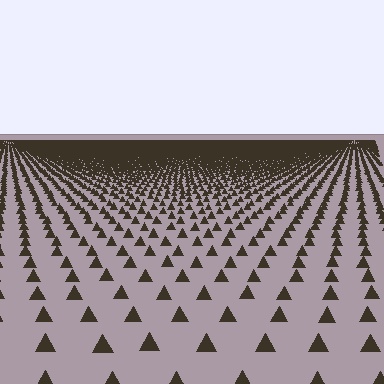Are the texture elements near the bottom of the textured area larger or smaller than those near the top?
Larger. Near the bottom, elements are closer to the viewer and appear at a bigger on-screen size.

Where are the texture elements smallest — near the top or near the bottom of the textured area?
Near the top.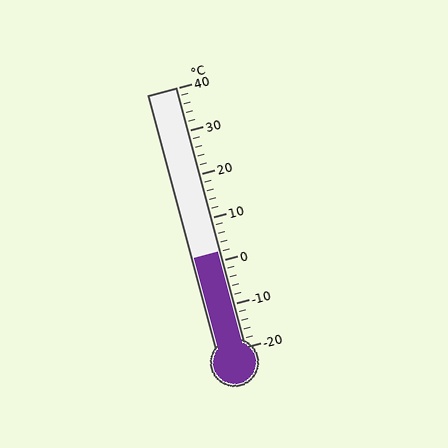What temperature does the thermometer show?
The thermometer shows approximately 2°C.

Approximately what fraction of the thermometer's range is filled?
The thermometer is filled to approximately 35% of its range.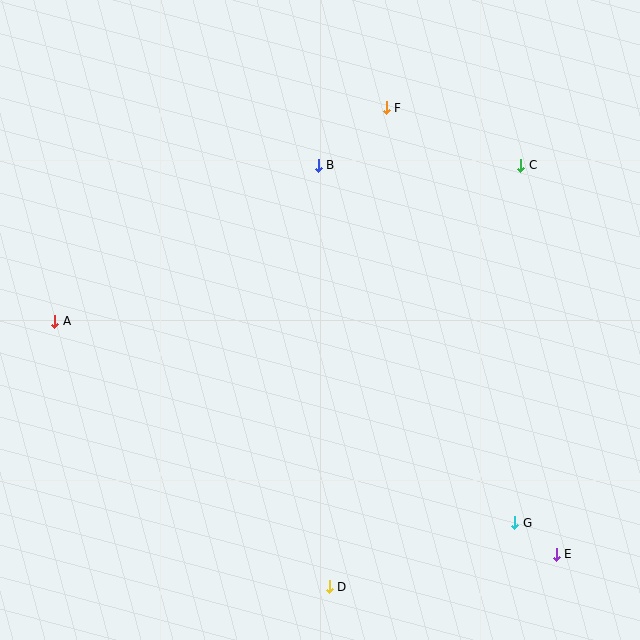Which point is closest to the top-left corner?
Point A is closest to the top-left corner.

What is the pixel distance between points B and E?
The distance between B and E is 456 pixels.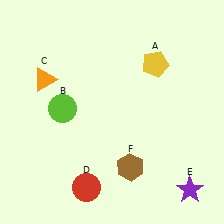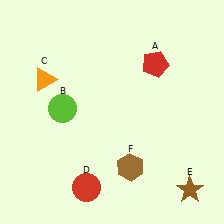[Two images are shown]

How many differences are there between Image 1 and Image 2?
There are 2 differences between the two images.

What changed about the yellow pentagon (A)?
In Image 1, A is yellow. In Image 2, it changed to red.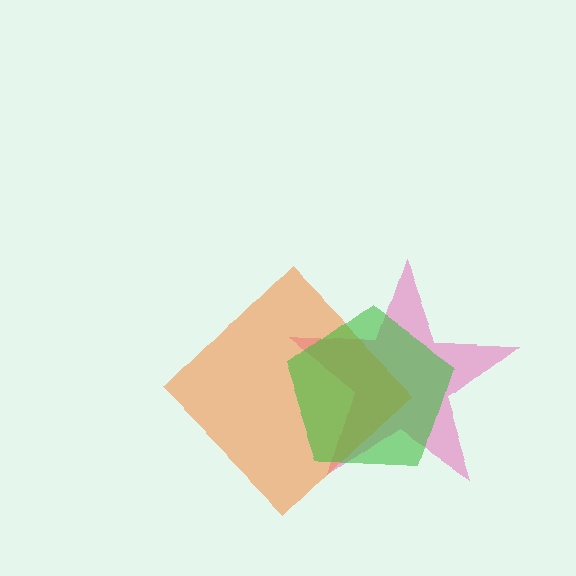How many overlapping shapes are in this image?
There are 3 overlapping shapes in the image.